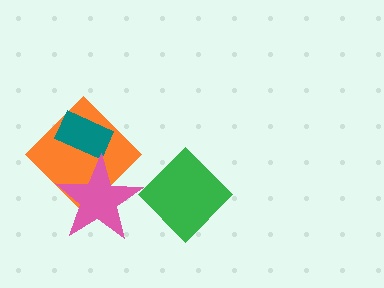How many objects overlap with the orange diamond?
2 objects overlap with the orange diamond.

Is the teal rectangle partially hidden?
No, no other shape covers it.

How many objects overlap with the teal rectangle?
1 object overlaps with the teal rectangle.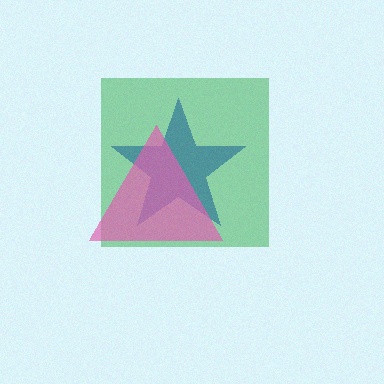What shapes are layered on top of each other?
The layered shapes are: a blue star, a green square, a pink triangle.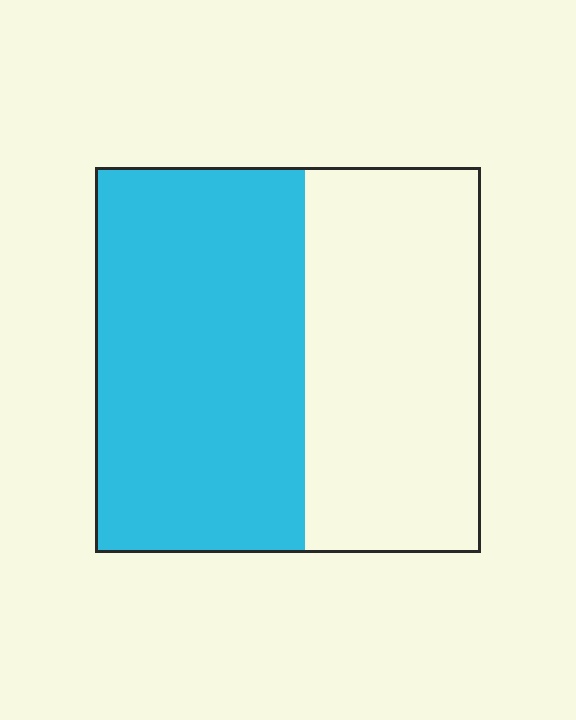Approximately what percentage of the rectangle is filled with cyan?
Approximately 55%.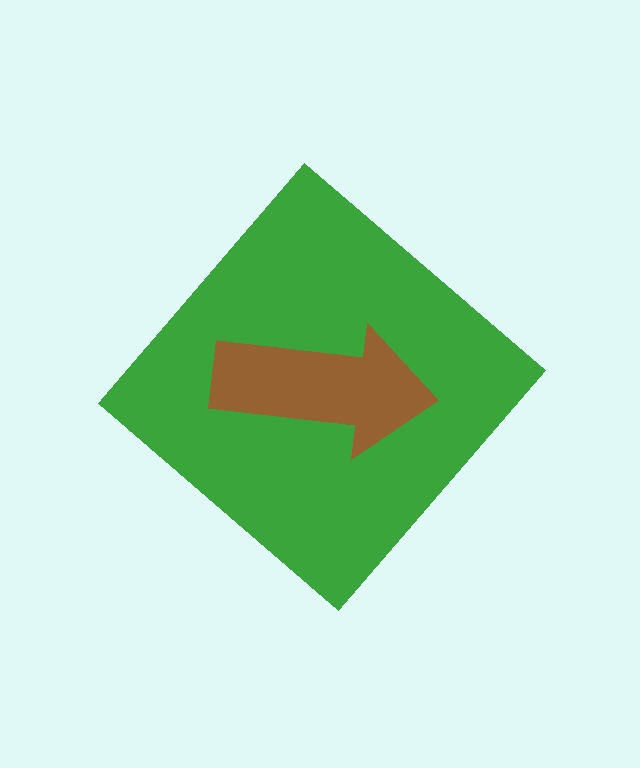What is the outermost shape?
The green diamond.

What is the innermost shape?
The brown arrow.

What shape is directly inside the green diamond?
The brown arrow.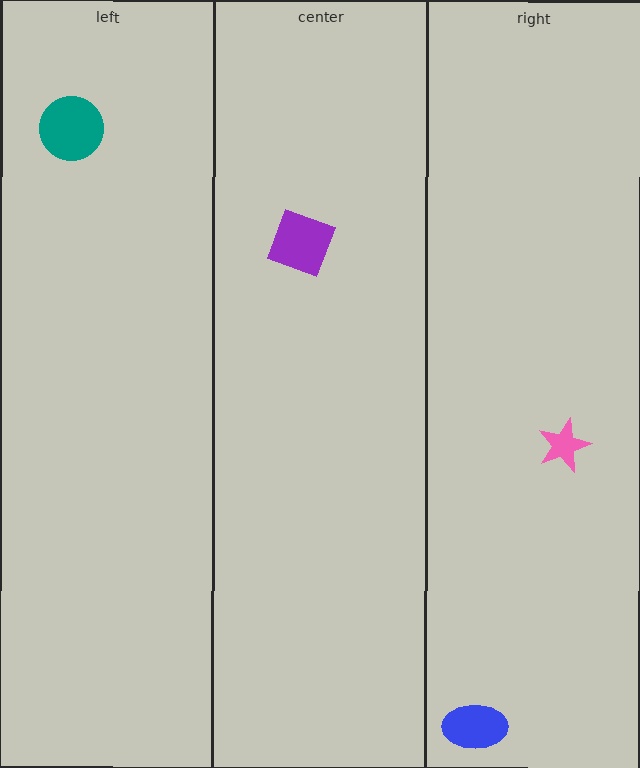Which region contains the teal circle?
The left region.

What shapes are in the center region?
The purple square.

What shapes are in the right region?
The blue ellipse, the pink star.